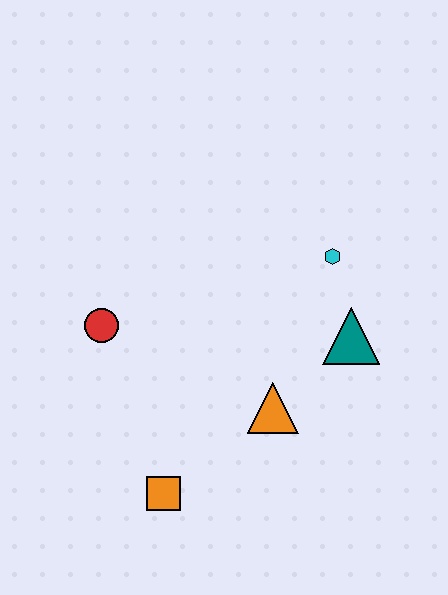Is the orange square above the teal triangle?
No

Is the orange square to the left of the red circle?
No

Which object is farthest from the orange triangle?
The red circle is farthest from the orange triangle.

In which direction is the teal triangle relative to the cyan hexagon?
The teal triangle is below the cyan hexagon.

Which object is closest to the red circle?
The orange square is closest to the red circle.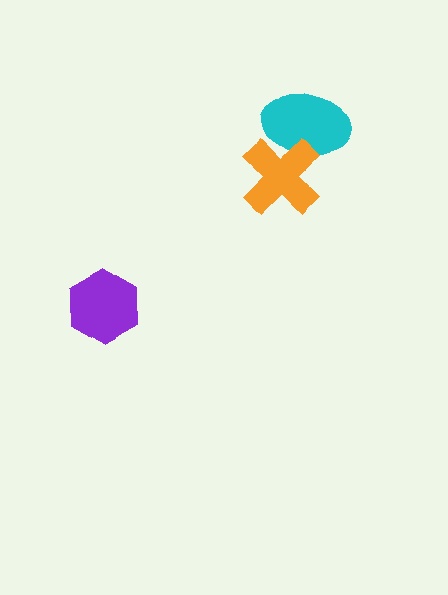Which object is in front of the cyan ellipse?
The orange cross is in front of the cyan ellipse.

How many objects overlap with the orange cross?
1 object overlaps with the orange cross.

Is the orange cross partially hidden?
No, no other shape covers it.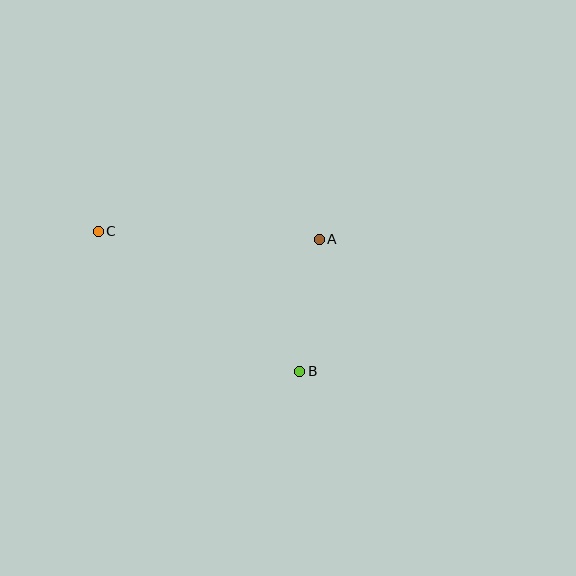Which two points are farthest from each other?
Points B and C are farthest from each other.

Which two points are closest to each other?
Points A and B are closest to each other.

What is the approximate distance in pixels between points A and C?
The distance between A and C is approximately 221 pixels.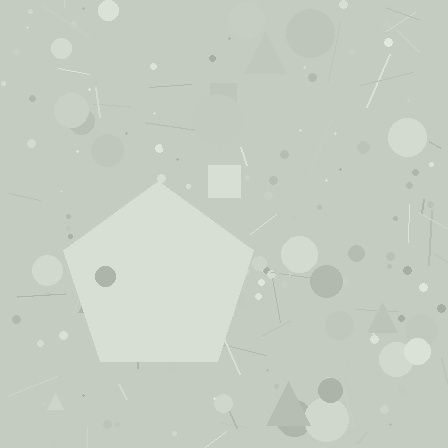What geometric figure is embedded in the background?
A pentagon is embedded in the background.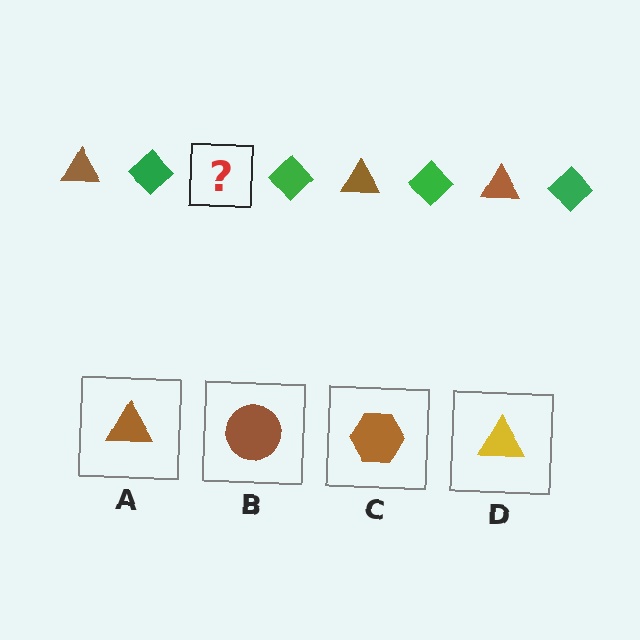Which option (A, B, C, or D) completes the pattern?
A.